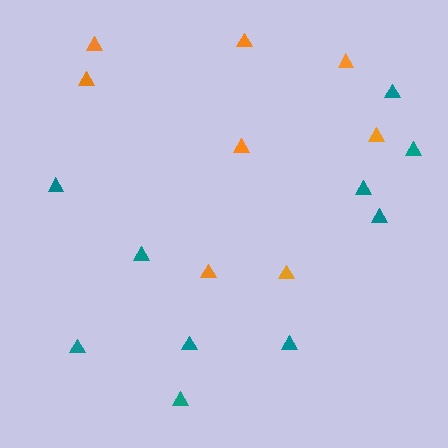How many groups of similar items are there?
There are 2 groups: one group of teal triangles (10) and one group of orange triangles (8).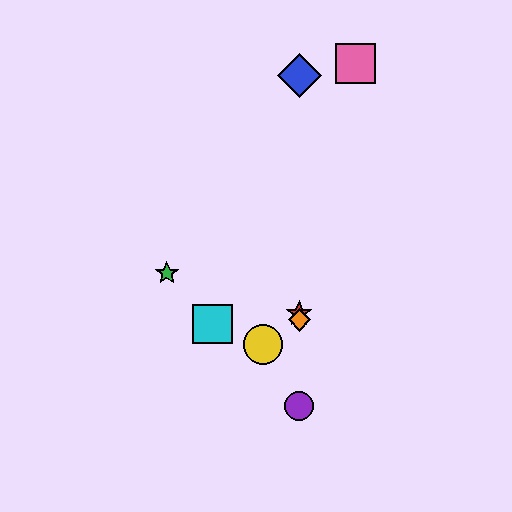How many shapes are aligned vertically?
4 shapes (the red star, the blue diamond, the purple circle, the orange diamond) are aligned vertically.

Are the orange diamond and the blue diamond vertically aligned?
Yes, both are at x≈299.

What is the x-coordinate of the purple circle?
The purple circle is at x≈299.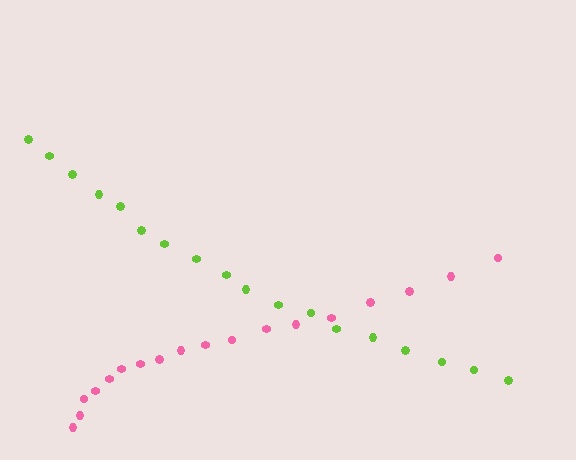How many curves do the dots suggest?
There are 2 distinct paths.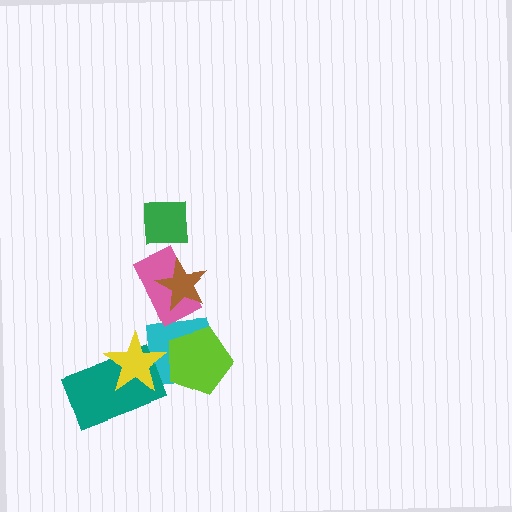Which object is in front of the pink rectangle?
The brown star is in front of the pink rectangle.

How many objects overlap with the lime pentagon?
1 object overlaps with the lime pentagon.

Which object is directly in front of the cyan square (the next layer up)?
The lime pentagon is directly in front of the cyan square.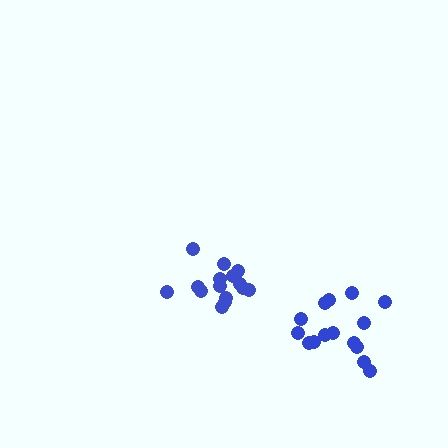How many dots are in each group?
Group 1: 15 dots, Group 2: 15 dots (30 total).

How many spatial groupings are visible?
There are 2 spatial groupings.